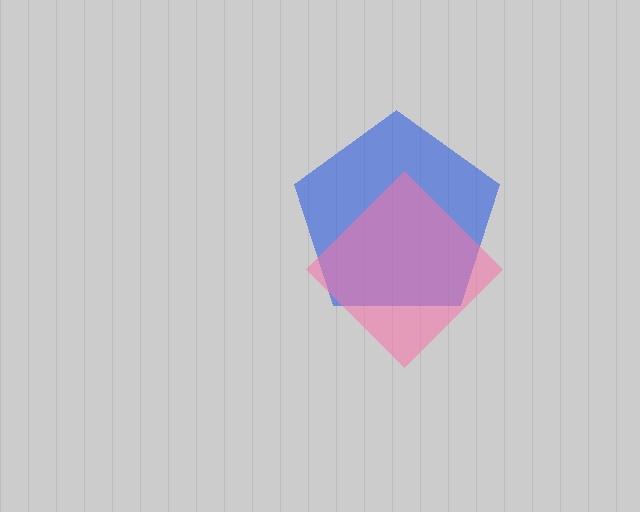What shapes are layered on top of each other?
The layered shapes are: a blue pentagon, a pink diamond.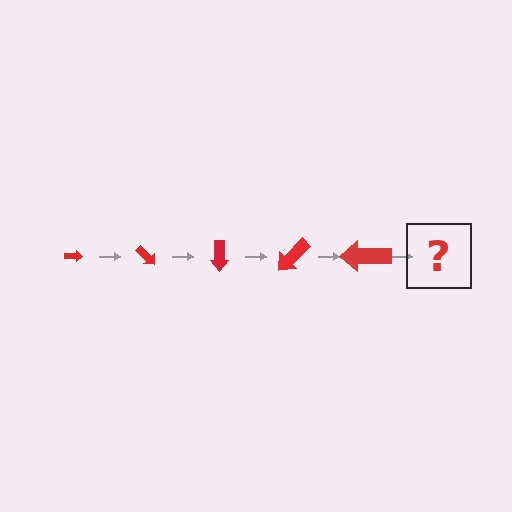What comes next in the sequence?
The next element should be an arrow, larger than the previous one and rotated 225 degrees from the start.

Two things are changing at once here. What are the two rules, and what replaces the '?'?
The two rules are that the arrow grows larger each step and it rotates 45 degrees each step. The '?' should be an arrow, larger than the previous one and rotated 225 degrees from the start.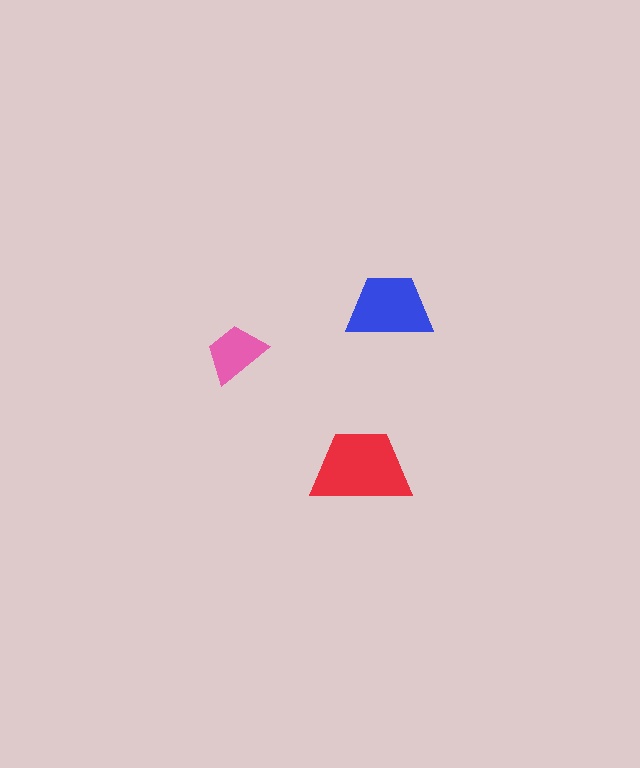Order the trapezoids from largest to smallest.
the red one, the blue one, the pink one.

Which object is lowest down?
The red trapezoid is bottommost.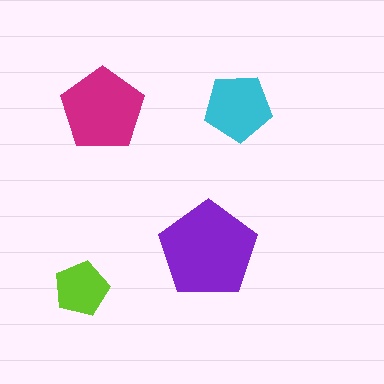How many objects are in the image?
There are 4 objects in the image.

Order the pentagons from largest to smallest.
the purple one, the magenta one, the cyan one, the lime one.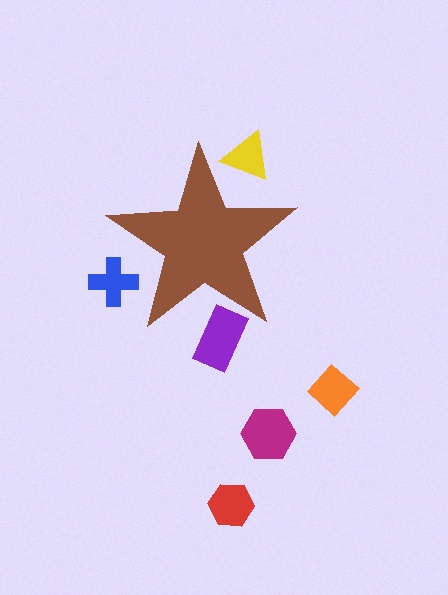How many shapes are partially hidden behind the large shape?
3 shapes are partially hidden.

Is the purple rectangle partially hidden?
Yes, the purple rectangle is partially hidden behind the brown star.